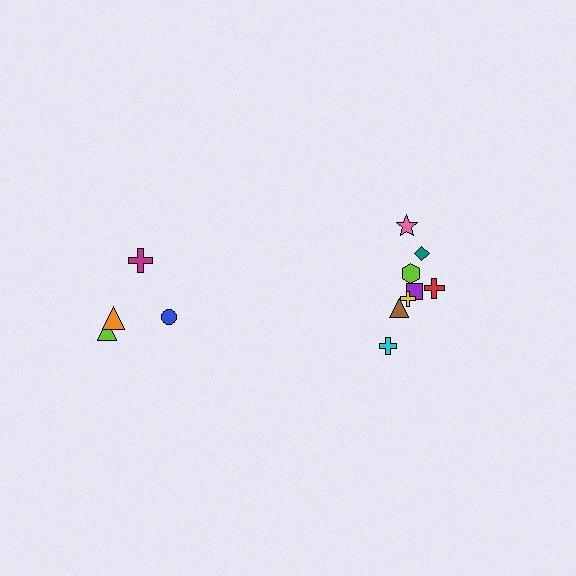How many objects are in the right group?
There are 8 objects.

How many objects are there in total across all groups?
There are 12 objects.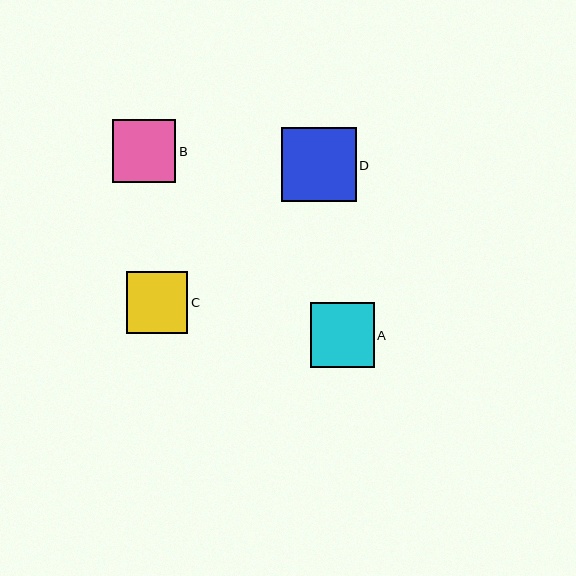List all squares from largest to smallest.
From largest to smallest: D, A, B, C.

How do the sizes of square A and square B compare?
Square A and square B are approximately the same size.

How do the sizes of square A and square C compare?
Square A and square C are approximately the same size.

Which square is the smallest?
Square C is the smallest with a size of approximately 61 pixels.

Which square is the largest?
Square D is the largest with a size of approximately 74 pixels.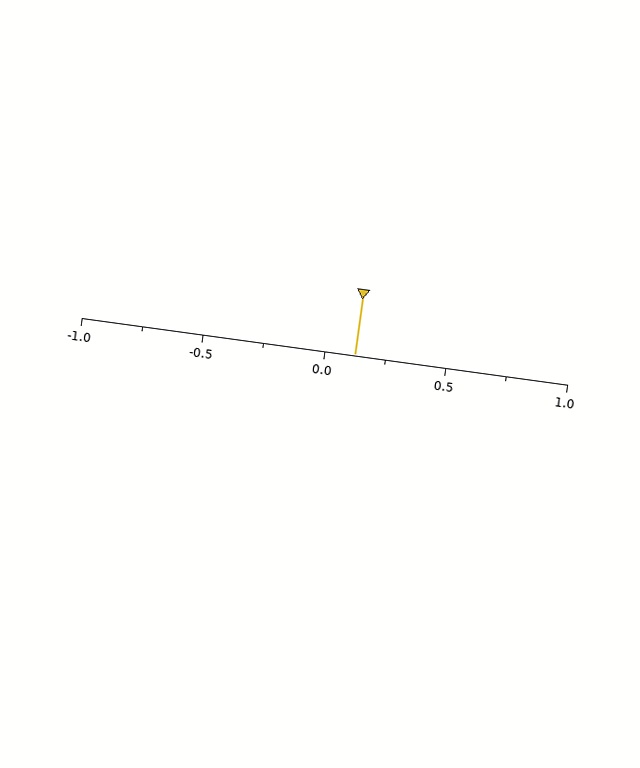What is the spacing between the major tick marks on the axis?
The major ticks are spaced 0.5 apart.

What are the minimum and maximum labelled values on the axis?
The axis runs from -1.0 to 1.0.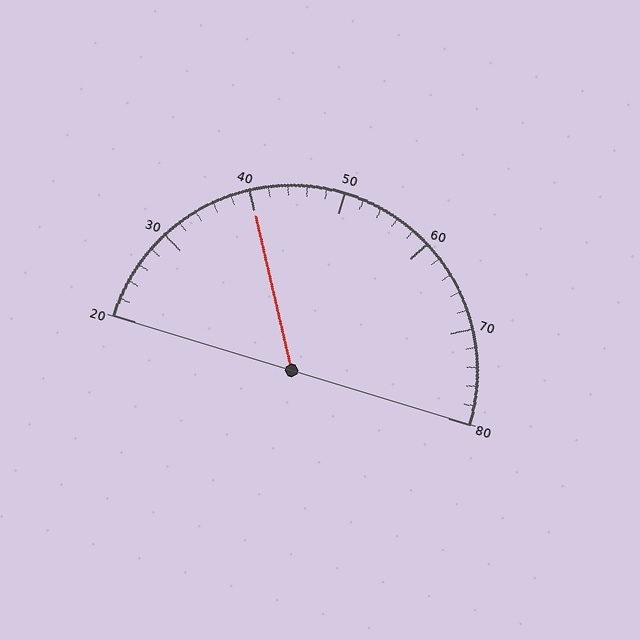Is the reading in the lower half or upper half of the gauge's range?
The reading is in the lower half of the range (20 to 80).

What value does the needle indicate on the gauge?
The needle indicates approximately 40.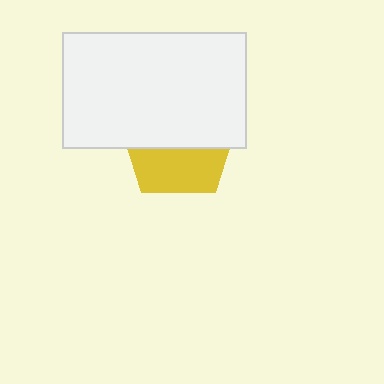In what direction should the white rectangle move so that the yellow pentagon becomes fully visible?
The white rectangle should move up. That is the shortest direction to clear the overlap and leave the yellow pentagon fully visible.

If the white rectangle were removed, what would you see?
You would see the complete yellow pentagon.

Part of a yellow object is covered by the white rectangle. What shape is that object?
It is a pentagon.